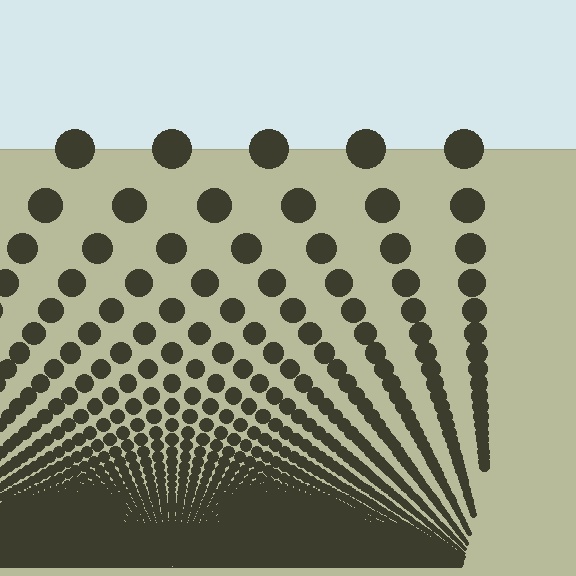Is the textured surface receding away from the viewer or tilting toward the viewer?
The surface appears to tilt toward the viewer. Texture elements get larger and sparser toward the top.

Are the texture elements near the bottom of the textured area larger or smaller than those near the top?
Smaller. The gradient is inverted — elements near the bottom are smaller and denser.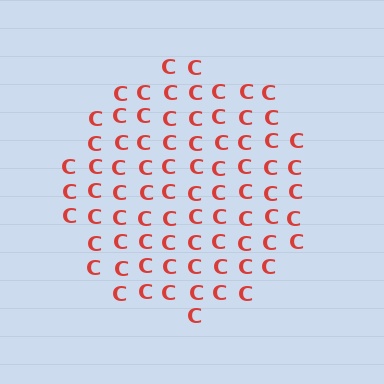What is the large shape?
The large shape is a circle.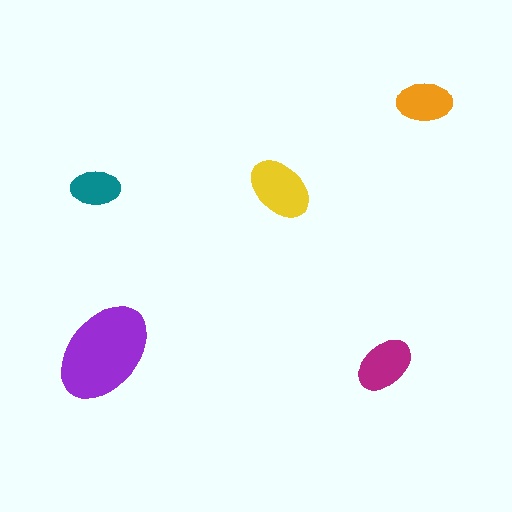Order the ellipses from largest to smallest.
the purple one, the yellow one, the magenta one, the orange one, the teal one.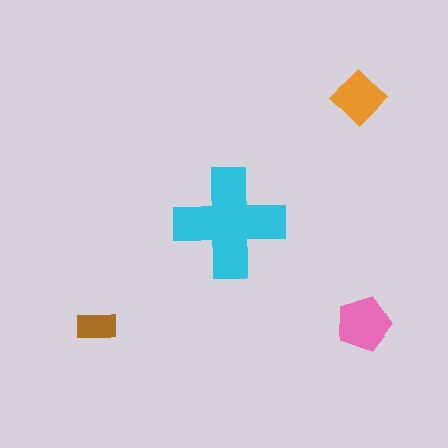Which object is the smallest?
The brown rectangle.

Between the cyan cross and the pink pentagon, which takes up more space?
The cyan cross.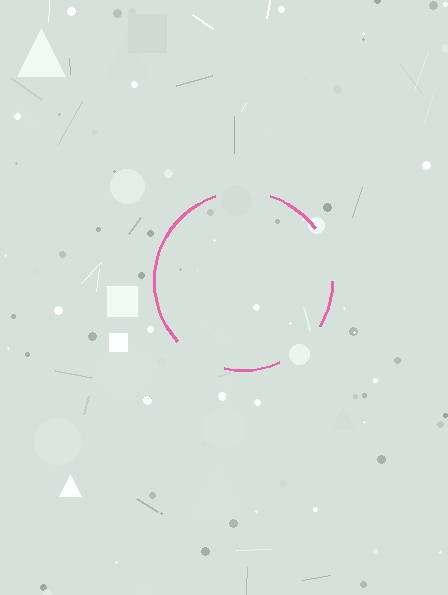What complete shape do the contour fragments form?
The contour fragments form a circle.